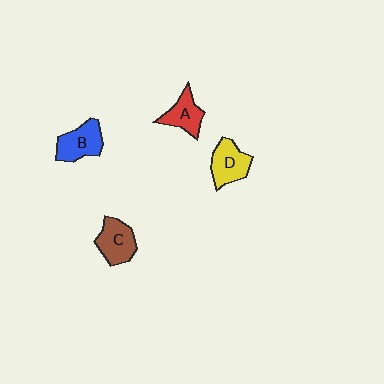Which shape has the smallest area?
Shape A (red).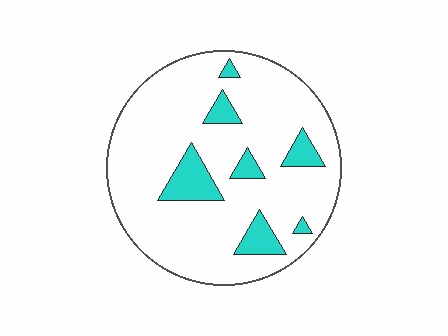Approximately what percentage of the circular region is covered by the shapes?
Approximately 15%.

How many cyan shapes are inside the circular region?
7.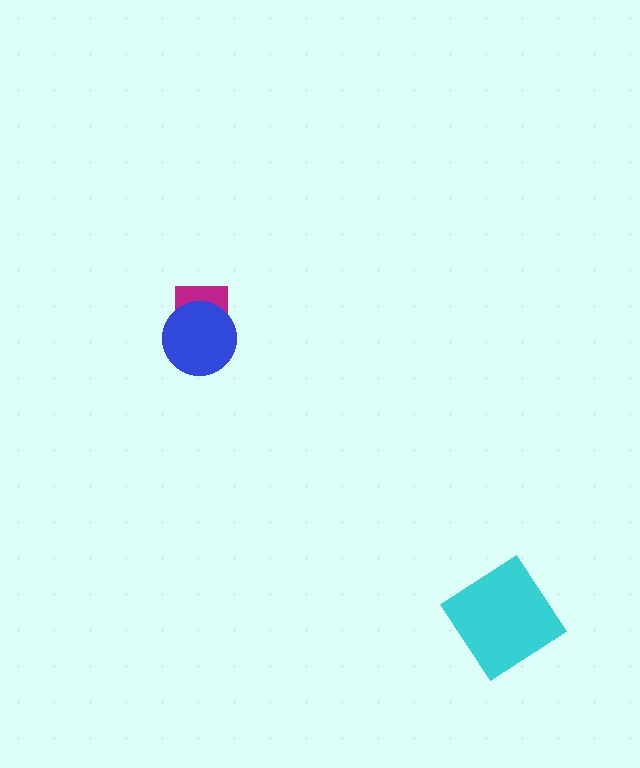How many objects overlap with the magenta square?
1 object overlaps with the magenta square.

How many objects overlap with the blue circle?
1 object overlaps with the blue circle.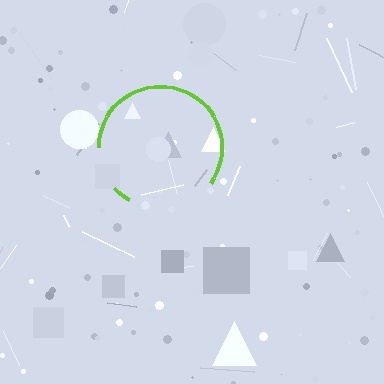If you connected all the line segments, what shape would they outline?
They would outline a circle.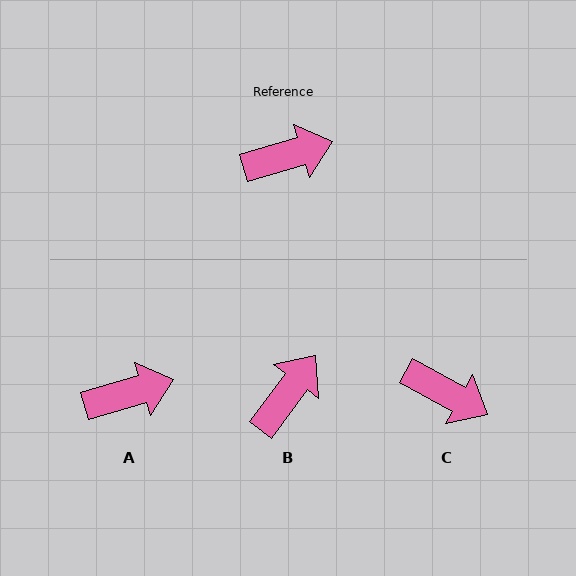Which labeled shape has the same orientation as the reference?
A.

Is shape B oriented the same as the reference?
No, it is off by about 37 degrees.